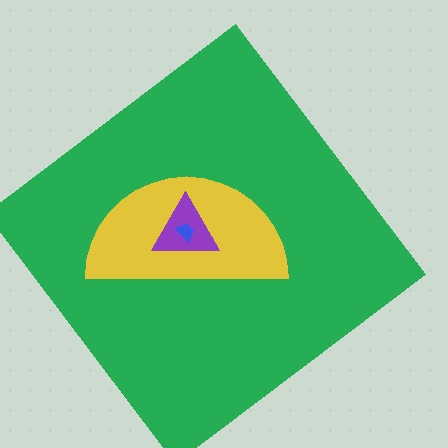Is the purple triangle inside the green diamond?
Yes.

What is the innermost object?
The blue trapezoid.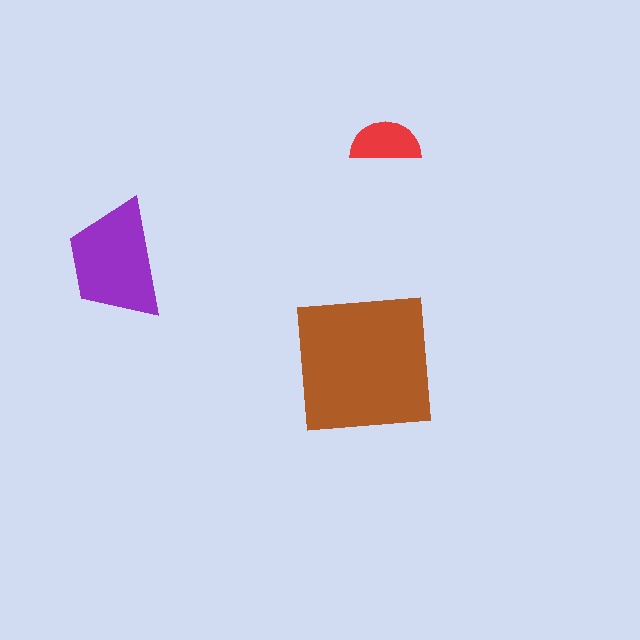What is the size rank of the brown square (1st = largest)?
1st.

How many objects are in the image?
There are 3 objects in the image.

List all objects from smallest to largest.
The red semicircle, the purple trapezoid, the brown square.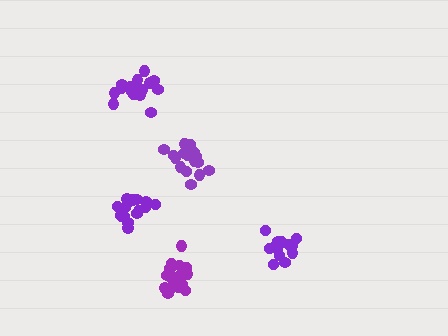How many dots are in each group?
Group 1: 19 dots, Group 2: 15 dots, Group 3: 18 dots, Group 4: 17 dots, Group 5: 17 dots (86 total).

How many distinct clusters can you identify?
There are 5 distinct clusters.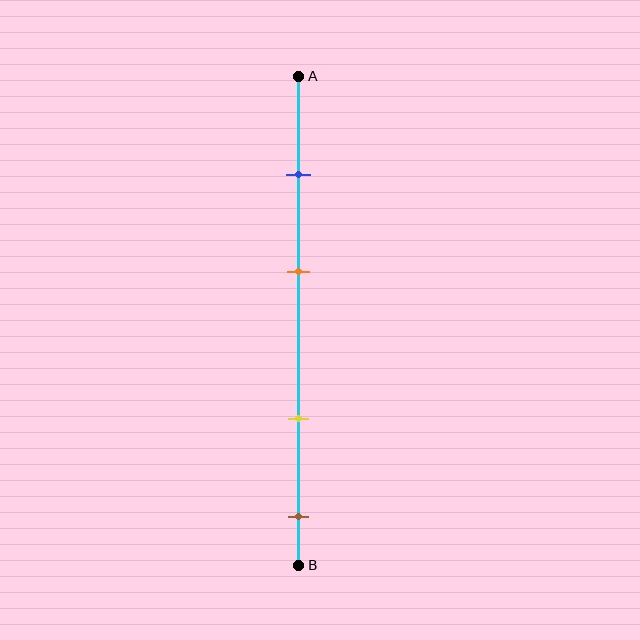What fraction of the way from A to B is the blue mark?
The blue mark is approximately 20% (0.2) of the way from A to B.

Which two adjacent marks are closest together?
The blue and orange marks are the closest adjacent pair.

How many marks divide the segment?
There are 4 marks dividing the segment.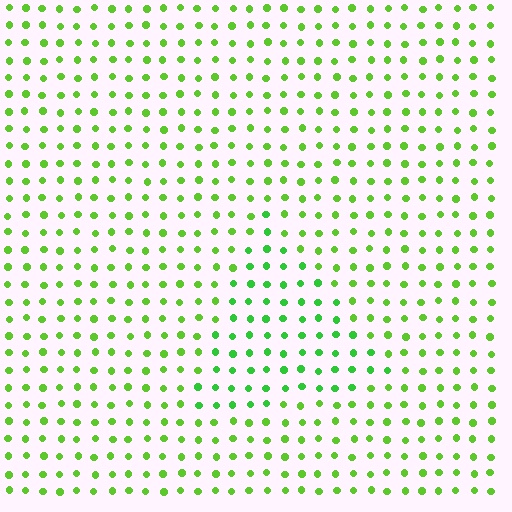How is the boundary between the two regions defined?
The boundary is defined purely by a slight shift in hue (about 22 degrees). Spacing, size, and orientation are identical on both sides.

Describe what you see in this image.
The image is filled with small lime elements in a uniform arrangement. A triangle-shaped region is visible where the elements are tinted to a slightly different hue, forming a subtle color boundary.